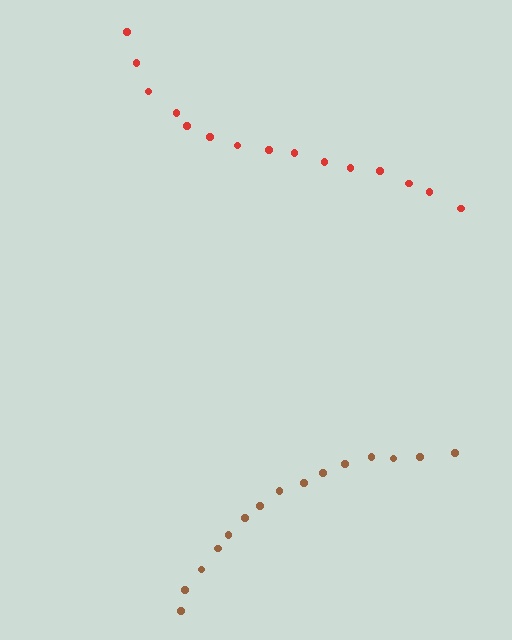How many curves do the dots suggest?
There are 2 distinct paths.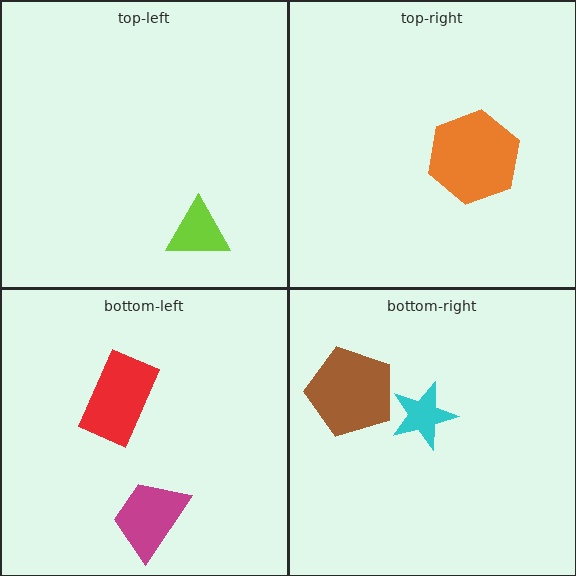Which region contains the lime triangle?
The top-left region.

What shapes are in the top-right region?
The orange hexagon.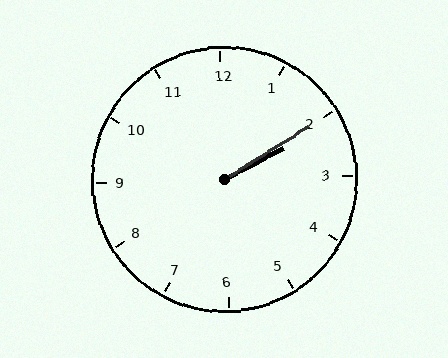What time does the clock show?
2:10.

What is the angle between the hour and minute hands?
Approximately 5 degrees.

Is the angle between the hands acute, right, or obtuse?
It is acute.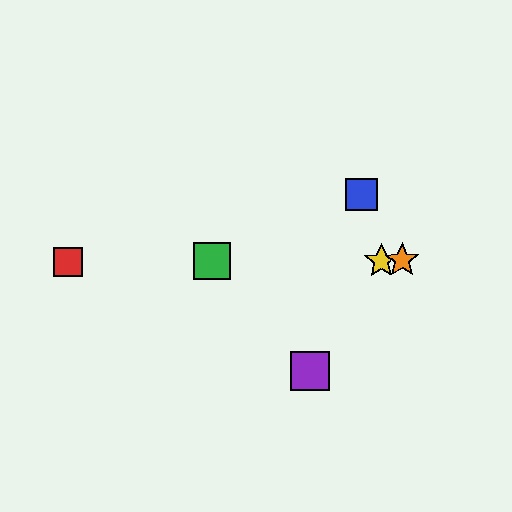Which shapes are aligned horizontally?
The red square, the green square, the yellow star, the orange star are aligned horizontally.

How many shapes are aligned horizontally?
4 shapes (the red square, the green square, the yellow star, the orange star) are aligned horizontally.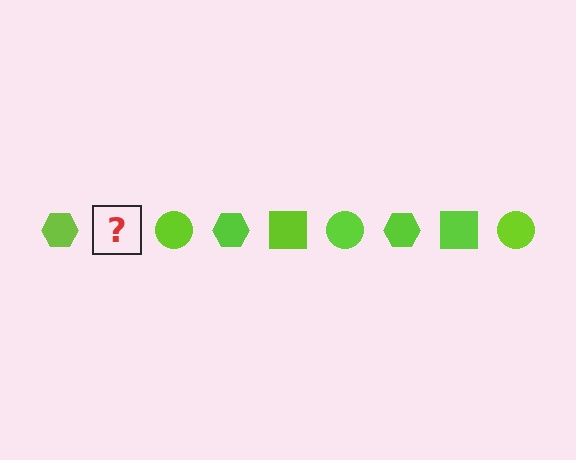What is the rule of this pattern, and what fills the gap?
The rule is that the pattern cycles through hexagon, square, circle shapes in lime. The gap should be filled with a lime square.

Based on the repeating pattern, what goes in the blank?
The blank should be a lime square.